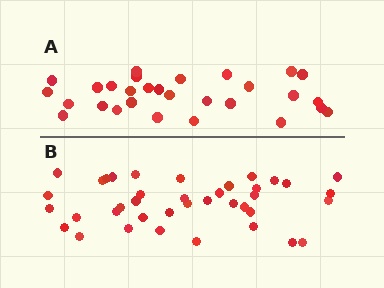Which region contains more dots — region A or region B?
Region B (the bottom region) has more dots.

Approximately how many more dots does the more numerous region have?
Region B has roughly 10 or so more dots than region A.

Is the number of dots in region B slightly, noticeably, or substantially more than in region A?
Region B has noticeably more, but not dramatically so. The ratio is roughly 1.3 to 1.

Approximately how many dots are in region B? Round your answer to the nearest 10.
About 40 dots. (The exact count is 39, which rounds to 40.)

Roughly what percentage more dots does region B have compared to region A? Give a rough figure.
About 35% more.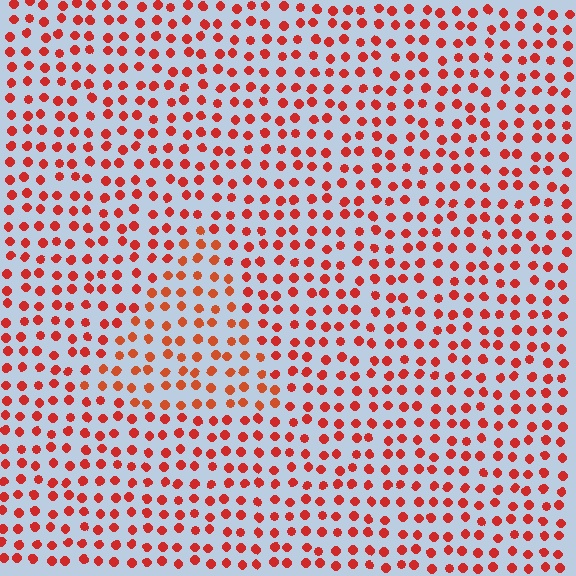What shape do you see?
I see a triangle.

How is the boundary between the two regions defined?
The boundary is defined purely by a slight shift in hue (about 14 degrees). Spacing, size, and orientation are identical on both sides.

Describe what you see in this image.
The image is filled with small red elements in a uniform arrangement. A triangle-shaped region is visible where the elements are tinted to a slightly different hue, forming a subtle color boundary.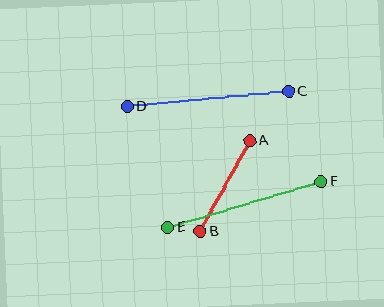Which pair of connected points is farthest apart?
Points C and D are farthest apart.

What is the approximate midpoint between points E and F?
The midpoint is at approximately (245, 204) pixels.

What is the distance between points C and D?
The distance is approximately 162 pixels.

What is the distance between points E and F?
The distance is approximately 160 pixels.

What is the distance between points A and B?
The distance is approximately 104 pixels.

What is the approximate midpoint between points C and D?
The midpoint is at approximately (208, 99) pixels.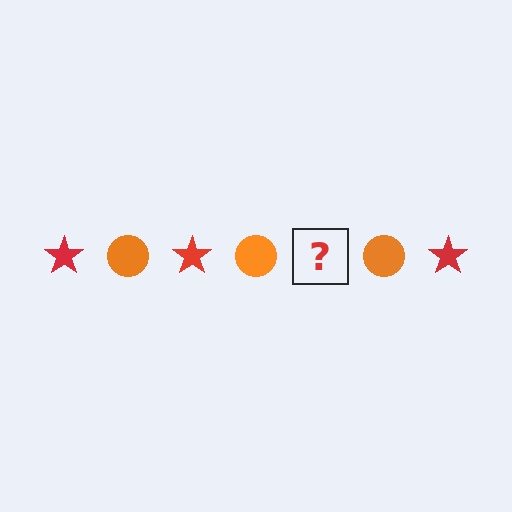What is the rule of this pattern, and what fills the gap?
The rule is that the pattern alternates between red star and orange circle. The gap should be filled with a red star.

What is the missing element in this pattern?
The missing element is a red star.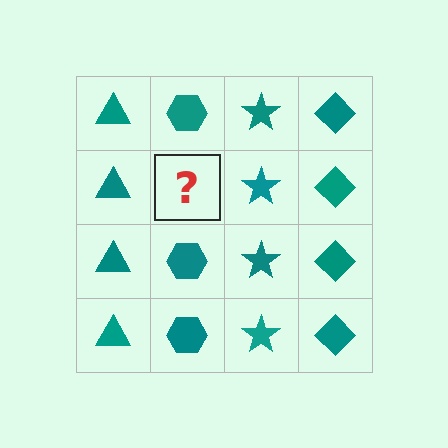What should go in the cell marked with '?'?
The missing cell should contain a teal hexagon.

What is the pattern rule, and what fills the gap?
The rule is that each column has a consistent shape. The gap should be filled with a teal hexagon.